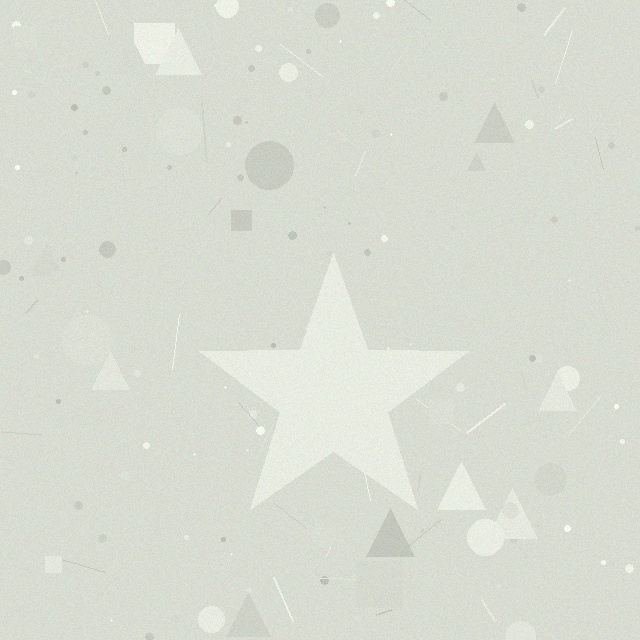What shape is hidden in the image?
A star is hidden in the image.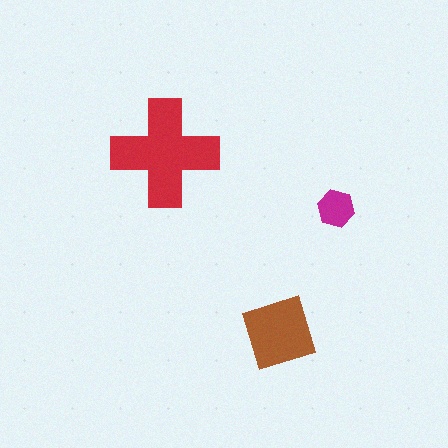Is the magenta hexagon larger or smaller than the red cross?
Smaller.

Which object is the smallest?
The magenta hexagon.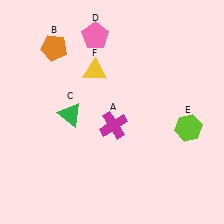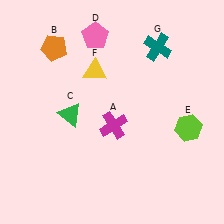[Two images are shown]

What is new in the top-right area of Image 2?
A teal cross (G) was added in the top-right area of Image 2.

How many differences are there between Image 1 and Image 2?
There is 1 difference between the two images.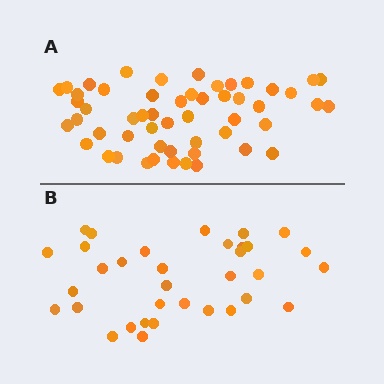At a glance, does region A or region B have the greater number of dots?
Region A (the top region) has more dots.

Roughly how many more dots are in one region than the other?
Region A has approximately 20 more dots than region B.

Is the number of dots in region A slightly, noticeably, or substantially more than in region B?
Region A has substantially more. The ratio is roughly 1.6 to 1.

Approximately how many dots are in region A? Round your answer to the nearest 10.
About 50 dots. (The exact count is 53, which rounds to 50.)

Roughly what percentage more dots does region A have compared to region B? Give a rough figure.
About 55% more.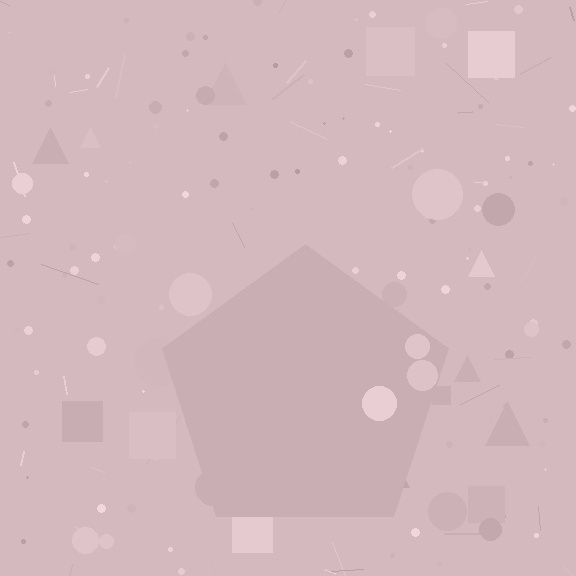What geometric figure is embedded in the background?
A pentagon is embedded in the background.